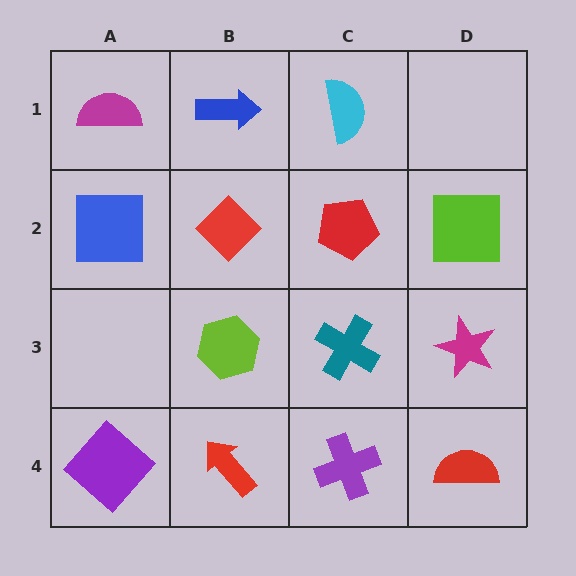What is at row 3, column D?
A magenta star.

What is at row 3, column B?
A lime hexagon.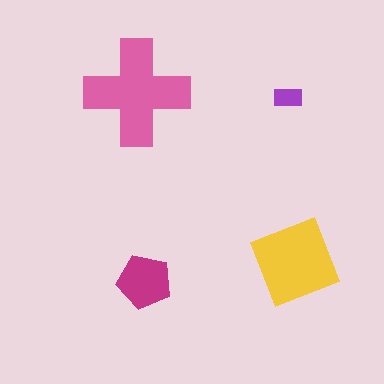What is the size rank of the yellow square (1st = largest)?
2nd.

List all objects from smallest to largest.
The purple rectangle, the magenta pentagon, the yellow square, the pink cross.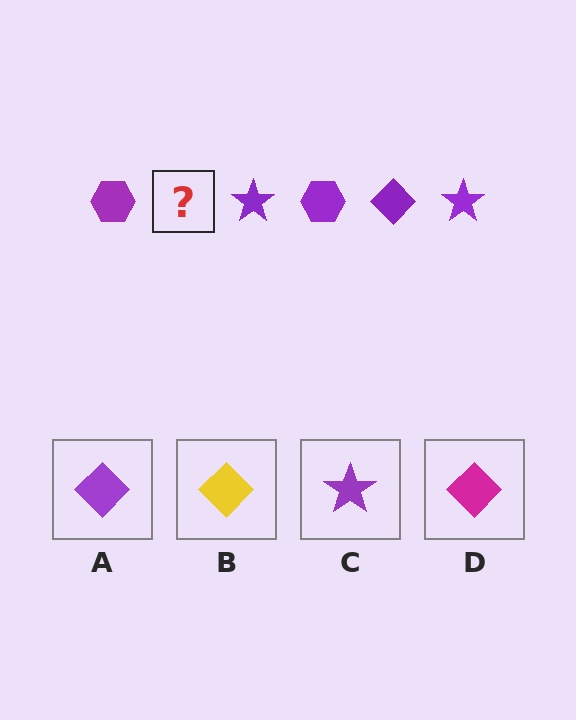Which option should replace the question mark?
Option A.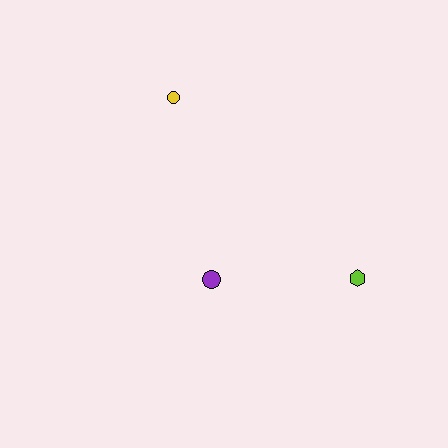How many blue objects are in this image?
There are no blue objects.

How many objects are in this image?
There are 3 objects.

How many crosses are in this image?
There are no crosses.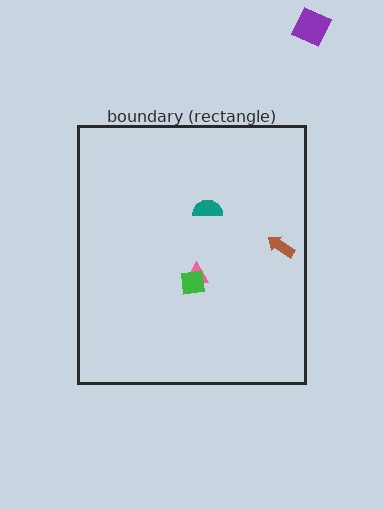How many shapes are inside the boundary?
4 inside, 1 outside.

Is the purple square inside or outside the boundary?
Outside.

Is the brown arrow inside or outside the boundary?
Inside.